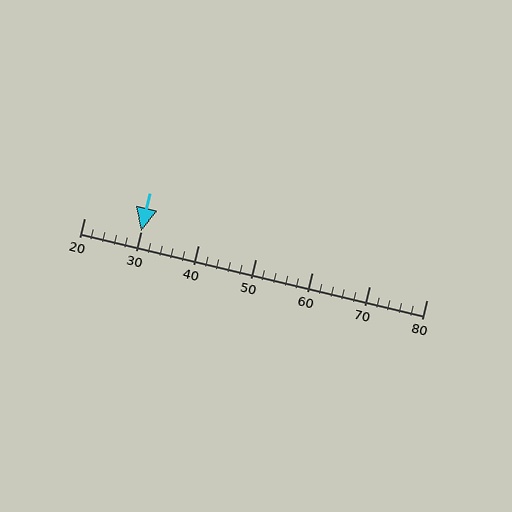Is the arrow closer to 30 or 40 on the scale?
The arrow is closer to 30.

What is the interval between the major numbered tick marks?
The major tick marks are spaced 10 units apart.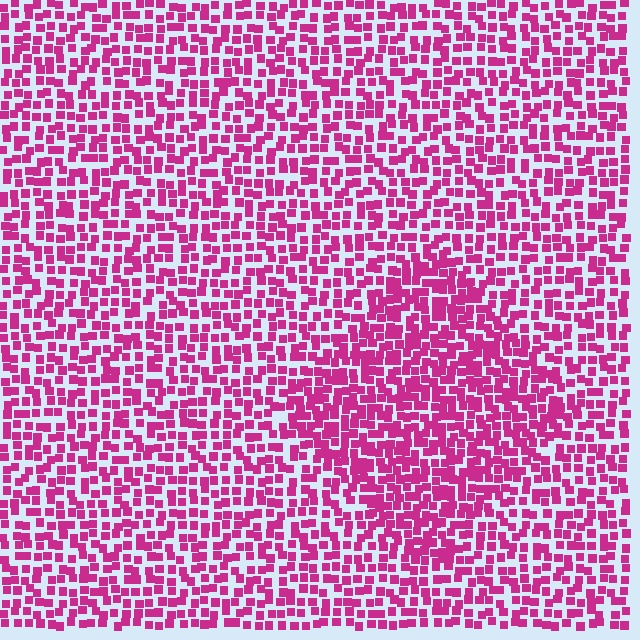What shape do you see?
I see a diamond.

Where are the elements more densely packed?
The elements are more densely packed inside the diamond boundary.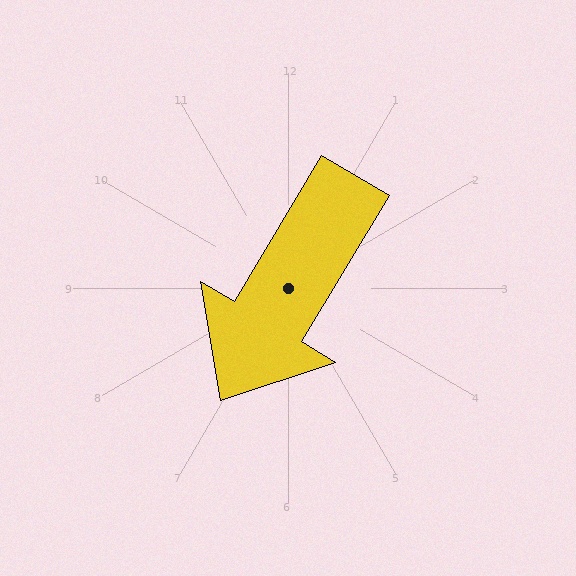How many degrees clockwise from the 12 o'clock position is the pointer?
Approximately 211 degrees.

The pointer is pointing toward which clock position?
Roughly 7 o'clock.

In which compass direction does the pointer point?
Southwest.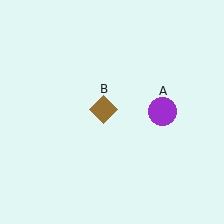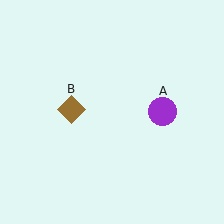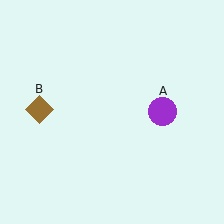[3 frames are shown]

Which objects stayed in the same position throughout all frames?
Purple circle (object A) remained stationary.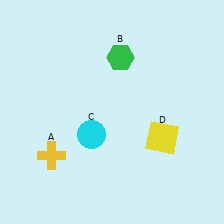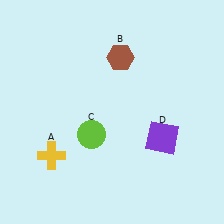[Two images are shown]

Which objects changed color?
B changed from green to brown. C changed from cyan to lime. D changed from yellow to purple.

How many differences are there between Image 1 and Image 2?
There are 3 differences between the two images.